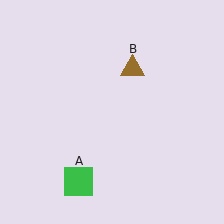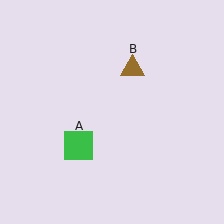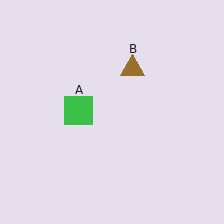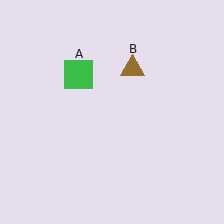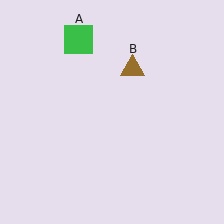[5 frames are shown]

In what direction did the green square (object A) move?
The green square (object A) moved up.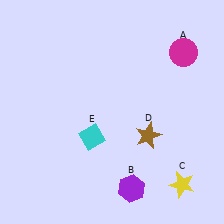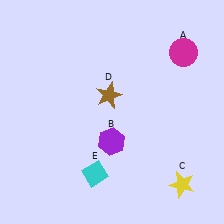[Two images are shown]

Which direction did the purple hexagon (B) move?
The purple hexagon (B) moved up.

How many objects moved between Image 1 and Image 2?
3 objects moved between the two images.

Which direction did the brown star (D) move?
The brown star (D) moved up.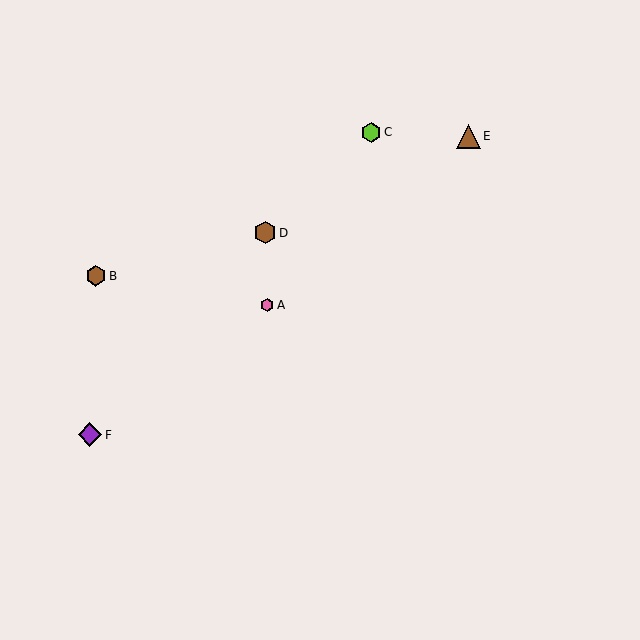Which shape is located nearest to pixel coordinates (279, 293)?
The pink hexagon (labeled A) at (267, 305) is nearest to that location.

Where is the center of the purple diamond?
The center of the purple diamond is at (90, 435).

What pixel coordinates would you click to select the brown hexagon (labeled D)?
Click at (265, 233) to select the brown hexagon D.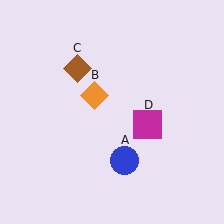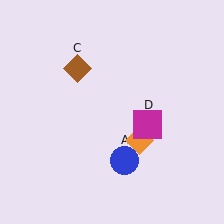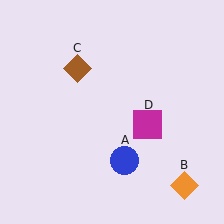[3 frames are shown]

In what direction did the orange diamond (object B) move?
The orange diamond (object B) moved down and to the right.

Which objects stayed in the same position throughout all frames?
Blue circle (object A) and brown diamond (object C) and magenta square (object D) remained stationary.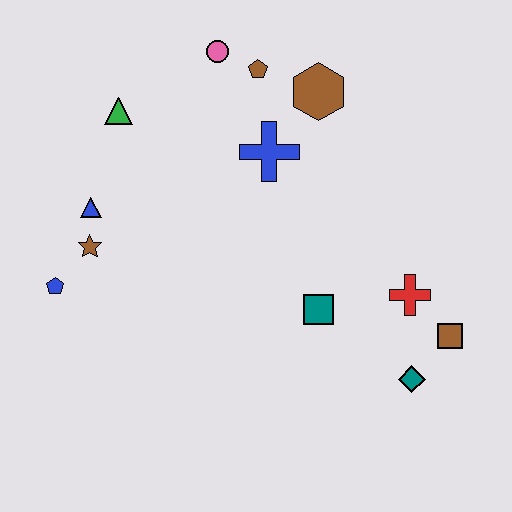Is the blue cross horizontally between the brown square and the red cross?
No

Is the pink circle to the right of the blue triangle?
Yes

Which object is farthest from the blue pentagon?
The brown square is farthest from the blue pentagon.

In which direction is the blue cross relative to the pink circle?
The blue cross is below the pink circle.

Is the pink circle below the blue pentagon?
No